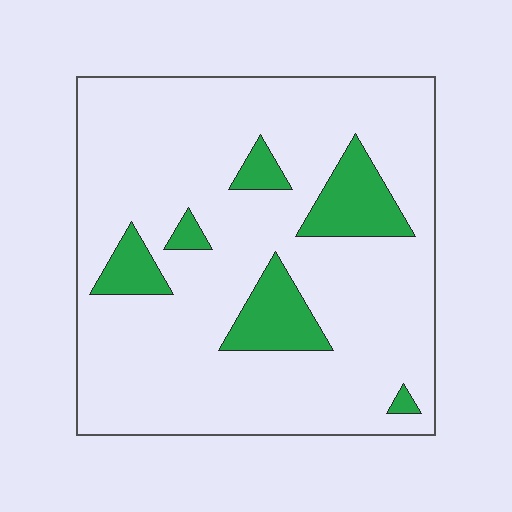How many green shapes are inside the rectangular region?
6.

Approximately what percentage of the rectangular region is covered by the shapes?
Approximately 15%.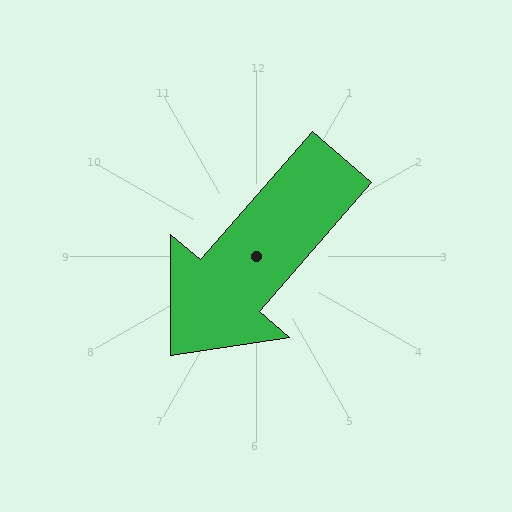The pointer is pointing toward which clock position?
Roughly 7 o'clock.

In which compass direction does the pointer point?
Southwest.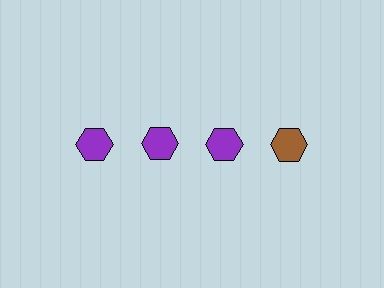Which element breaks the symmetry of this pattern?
The brown hexagon in the top row, second from right column breaks the symmetry. All other shapes are purple hexagons.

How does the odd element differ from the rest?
It has a different color: brown instead of purple.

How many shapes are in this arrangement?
There are 4 shapes arranged in a grid pattern.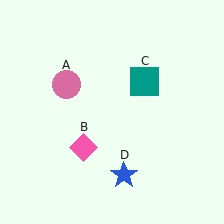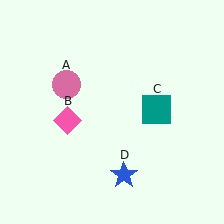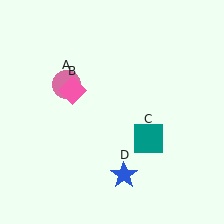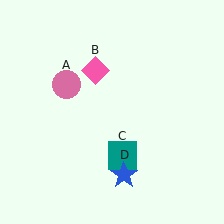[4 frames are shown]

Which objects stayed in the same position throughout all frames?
Pink circle (object A) and blue star (object D) remained stationary.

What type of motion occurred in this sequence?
The pink diamond (object B), teal square (object C) rotated clockwise around the center of the scene.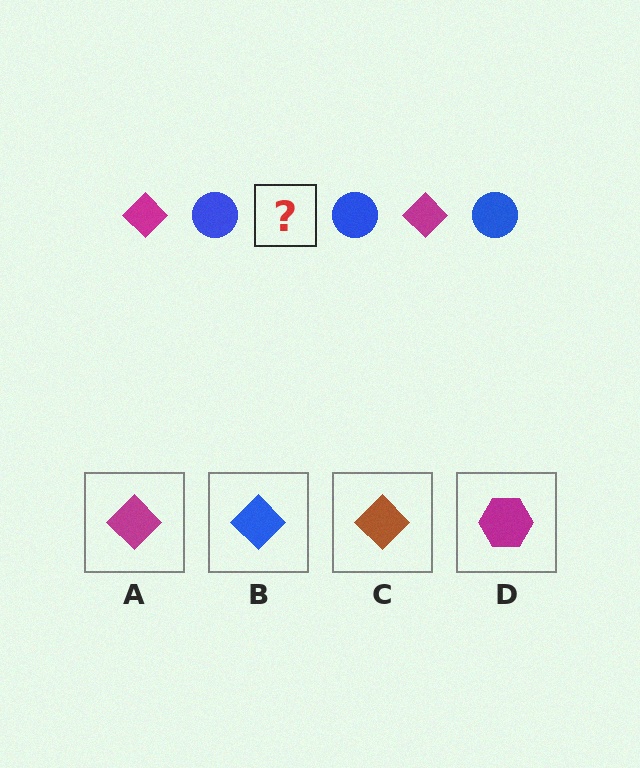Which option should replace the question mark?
Option A.